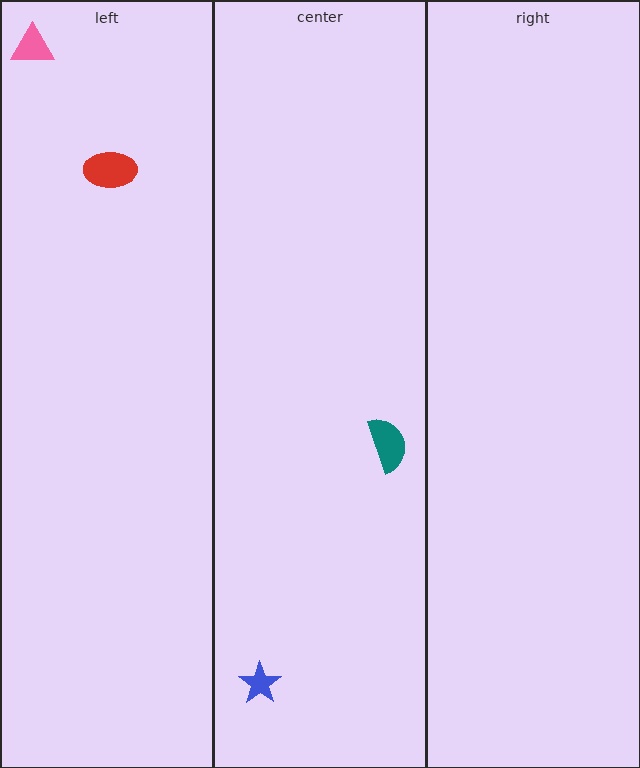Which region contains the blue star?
The center region.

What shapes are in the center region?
The teal semicircle, the blue star.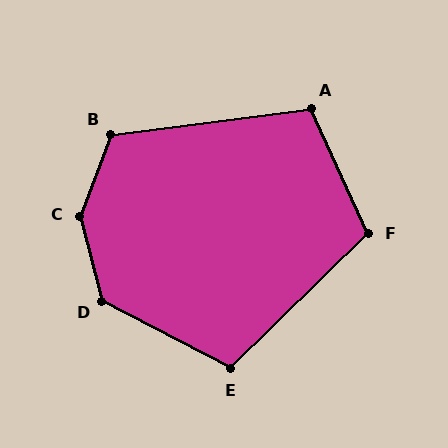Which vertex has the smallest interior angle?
A, at approximately 107 degrees.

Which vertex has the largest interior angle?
C, at approximately 145 degrees.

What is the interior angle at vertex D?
Approximately 132 degrees (obtuse).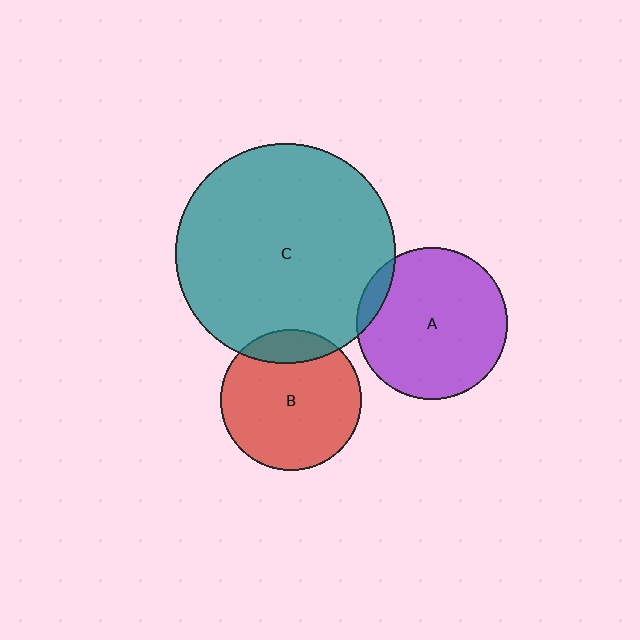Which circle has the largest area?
Circle C (teal).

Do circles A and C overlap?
Yes.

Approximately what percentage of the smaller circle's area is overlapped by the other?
Approximately 10%.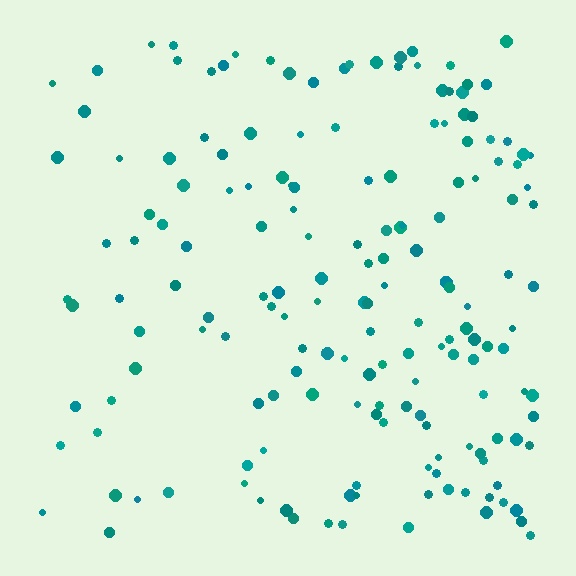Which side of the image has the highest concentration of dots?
The right.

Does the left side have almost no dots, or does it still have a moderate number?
Still a moderate number, just noticeably fewer than the right.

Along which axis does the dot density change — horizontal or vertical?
Horizontal.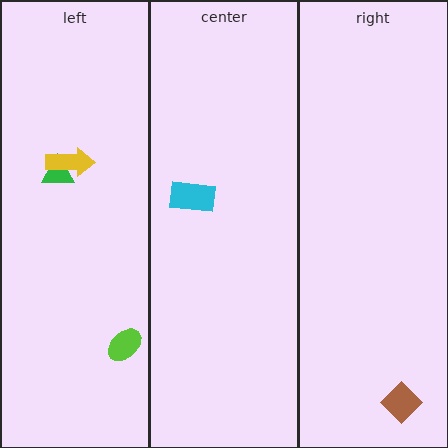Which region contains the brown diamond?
The right region.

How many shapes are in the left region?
3.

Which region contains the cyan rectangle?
The center region.